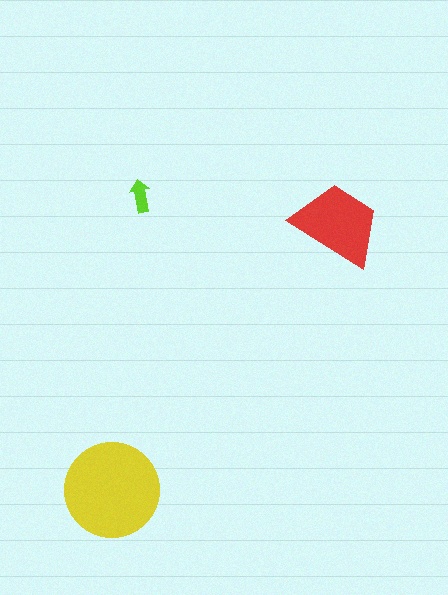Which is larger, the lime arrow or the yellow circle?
The yellow circle.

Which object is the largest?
The yellow circle.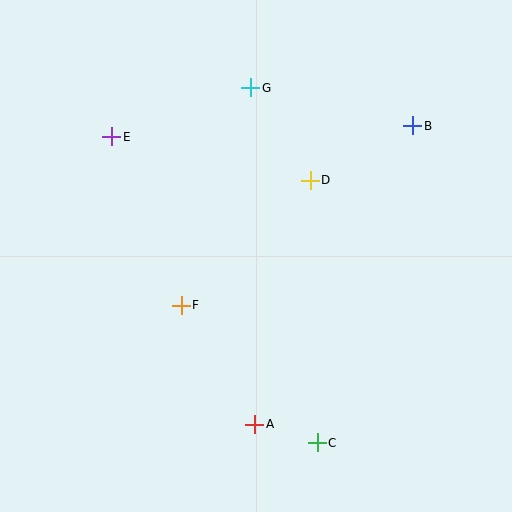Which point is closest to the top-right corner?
Point B is closest to the top-right corner.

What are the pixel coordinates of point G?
Point G is at (251, 88).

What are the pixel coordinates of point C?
Point C is at (317, 443).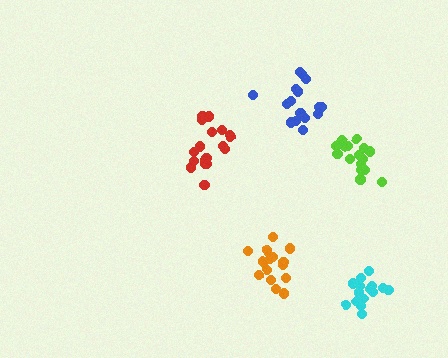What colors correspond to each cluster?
The clusters are colored: lime, orange, cyan, blue, red.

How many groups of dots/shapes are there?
There are 5 groups.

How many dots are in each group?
Group 1: 16 dots, Group 2: 15 dots, Group 3: 15 dots, Group 4: 16 dots, Group 5: 18 dots (80 total).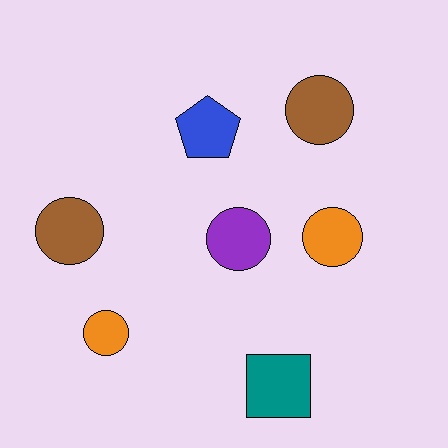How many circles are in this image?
There are 5 circles.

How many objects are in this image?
There are 7 objects.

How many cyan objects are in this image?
There are no cyan objects.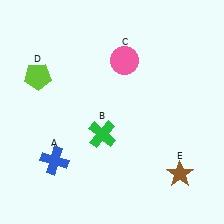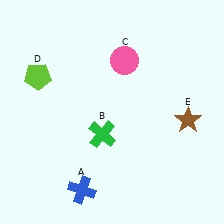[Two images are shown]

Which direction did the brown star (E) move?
The brown star (E) moved up.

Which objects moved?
The objects that moved are: the blue cross (A), the brown star (E).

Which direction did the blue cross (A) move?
The blue cross (A) moved down.